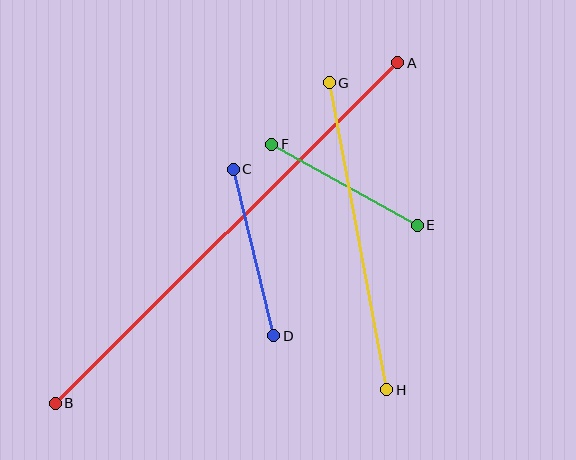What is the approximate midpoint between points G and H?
The midpoint is at approximately (358, 236) pixels.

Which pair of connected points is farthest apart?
Points A and B are farthest apart.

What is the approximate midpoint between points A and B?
The midpoint is at approximately (227, 233) pixels.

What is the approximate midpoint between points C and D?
The midpoint is at approximately (253, 252) pixels.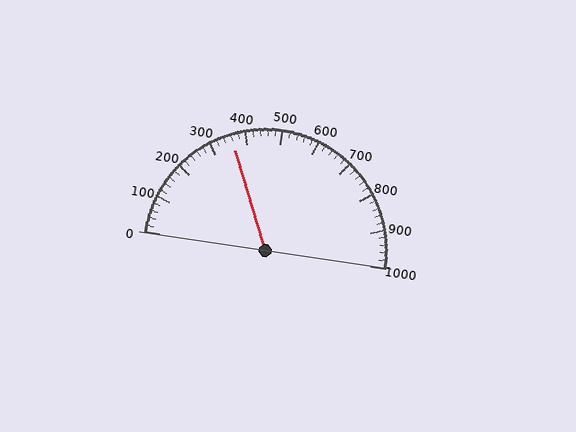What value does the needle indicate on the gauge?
The needle indicates approximately 360.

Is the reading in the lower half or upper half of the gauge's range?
The reading is in the lower half of the range (0 to 1000).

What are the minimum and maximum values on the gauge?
The gauge ranges from 0 to 1000.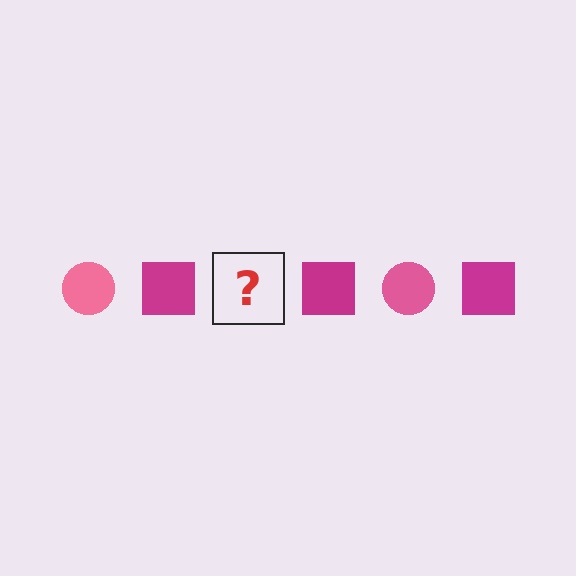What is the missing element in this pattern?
The missing element is a pink circle.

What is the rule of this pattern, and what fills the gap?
The rule is that the pattern alternates between pink circle and magenta square. The gap should be filled with a pink circle.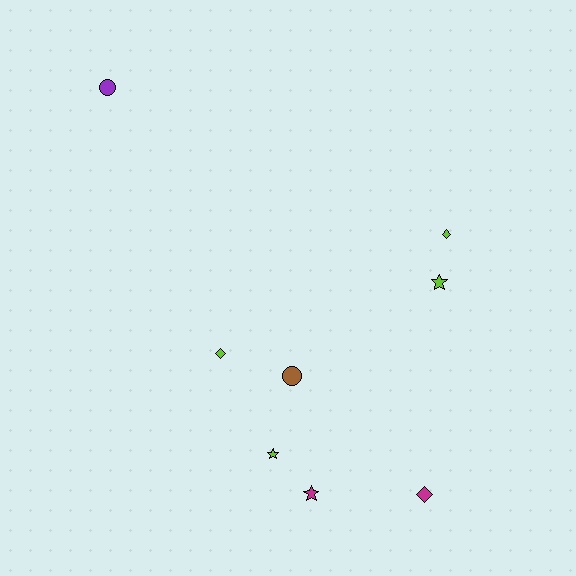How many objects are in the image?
There are 8 objects.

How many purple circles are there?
There is 1 purple circle.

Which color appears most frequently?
Lime, with 4 objects.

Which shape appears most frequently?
Star, with 3 objects.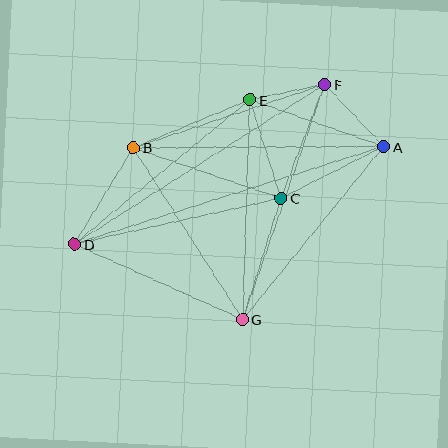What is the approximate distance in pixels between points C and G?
The distance between C and G is approximately 127 pixels.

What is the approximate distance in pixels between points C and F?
The distance between C and F is approximately 122 pixels.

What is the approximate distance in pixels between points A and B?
The distance between A and B is approximately 251 pixels.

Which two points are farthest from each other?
Points A and D are farthest from each other.